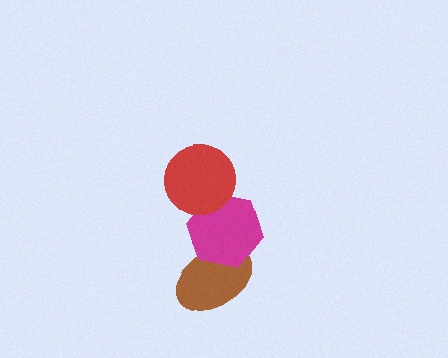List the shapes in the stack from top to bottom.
From top to bottom: the red circle, the magenta hexagon, the brown ellipse.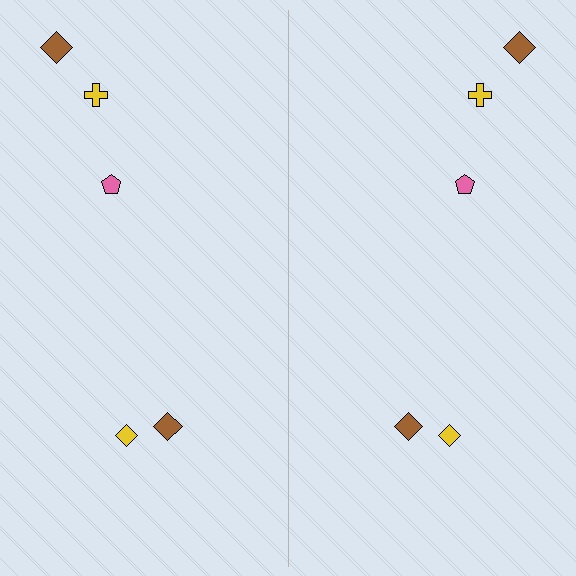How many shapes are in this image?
There are 10 shapes in this image.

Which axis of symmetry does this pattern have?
The pattern has a vertical axis of symmetry running through the center of the image.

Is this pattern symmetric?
Yes, this pattern has bilateral (reflection) symmetry.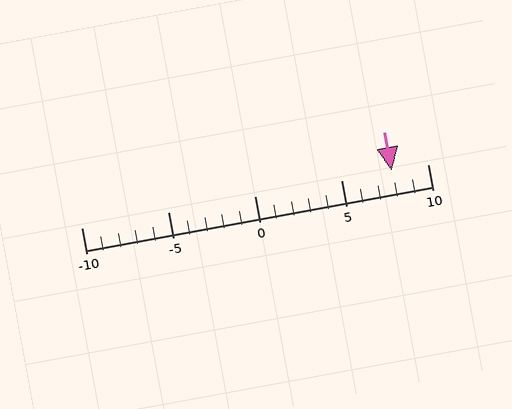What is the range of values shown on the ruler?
The ruler shows values from -10 to 10.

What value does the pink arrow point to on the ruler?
The pink arrow points to approximately 8.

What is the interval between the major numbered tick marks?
The major tick marks are spaced 5 units apart.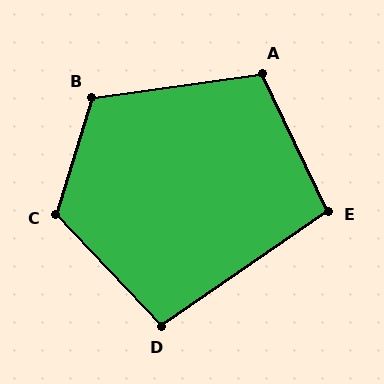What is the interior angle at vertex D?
Approximately 99 degrees (obtuse).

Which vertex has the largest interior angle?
C, at approximately 120 degrees.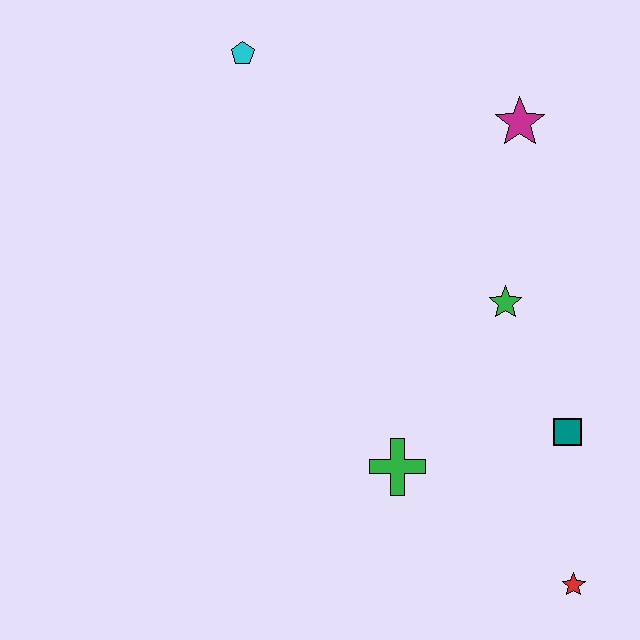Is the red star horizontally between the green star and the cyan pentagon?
No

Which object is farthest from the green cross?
The cyan pentagon is farthest from the green cross.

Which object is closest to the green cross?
The teal square is closest to the green cross.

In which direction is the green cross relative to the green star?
The green cross is below the green star.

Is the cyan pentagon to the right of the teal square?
No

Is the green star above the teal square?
Yes